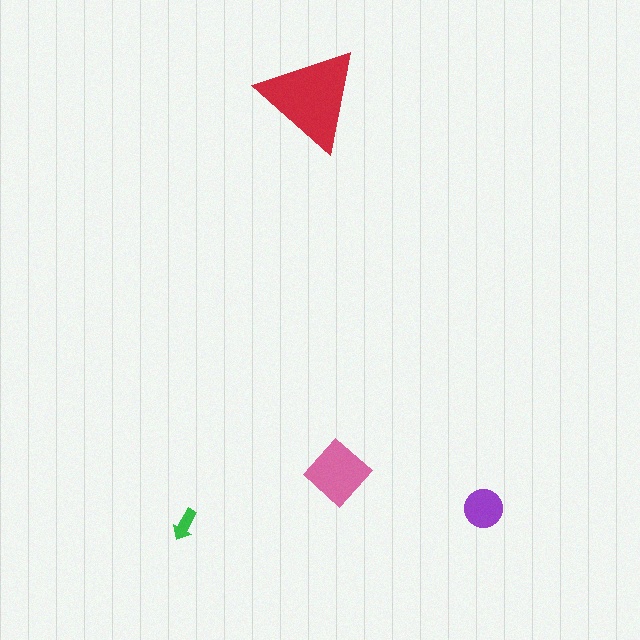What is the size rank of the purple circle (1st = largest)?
3rd.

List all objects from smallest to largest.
The green arrow, the purple circle, the pink diamond, the red triangle.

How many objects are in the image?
There are 4 objects in the image.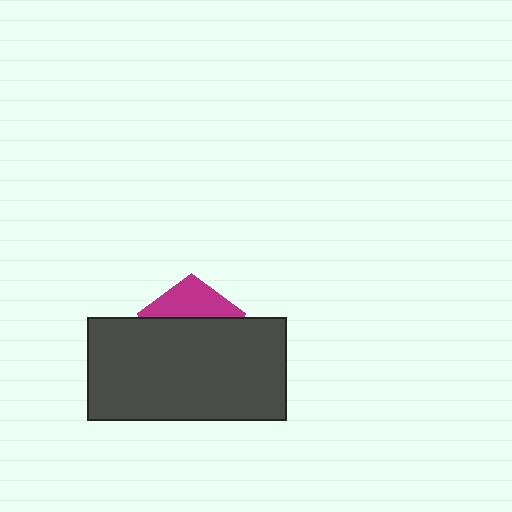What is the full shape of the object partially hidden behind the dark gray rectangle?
The partially hidden object is a magenta pentagon.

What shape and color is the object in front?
The object in front is a dark gray rectangle.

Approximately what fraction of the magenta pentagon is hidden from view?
Roughly 66% of the magenta pentagon is hidden behind the dark gray rectangle.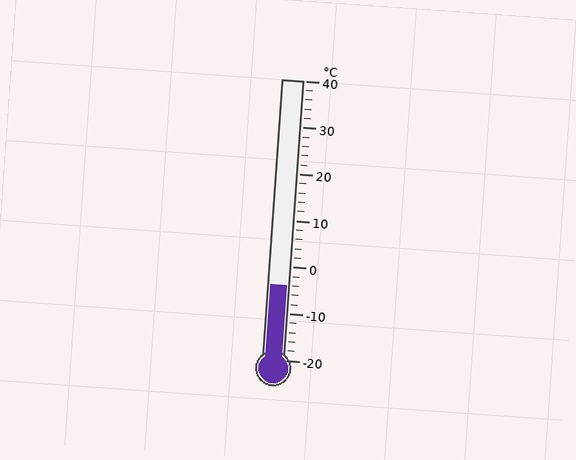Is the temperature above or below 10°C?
The temperature is below 10°C.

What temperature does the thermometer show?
The thermometer shows approximately -4°C.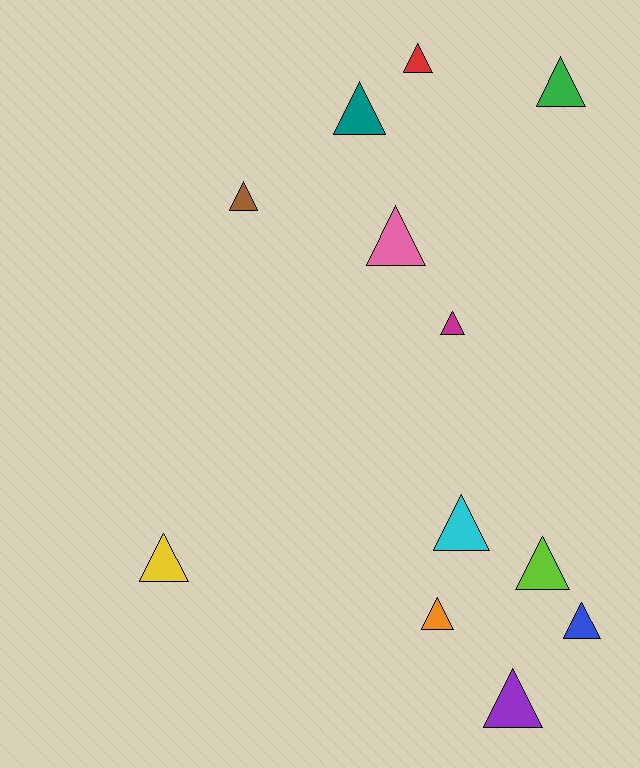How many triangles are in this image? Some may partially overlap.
There are 12 triangles.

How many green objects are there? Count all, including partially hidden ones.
There is 1 green object.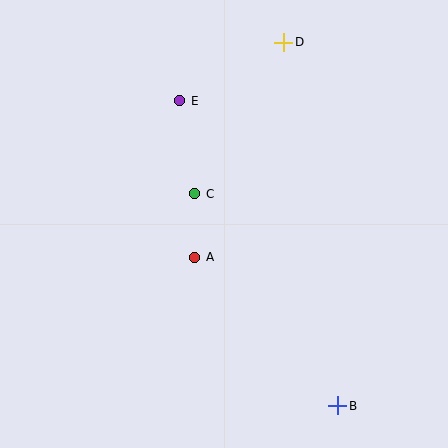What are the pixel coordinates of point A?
Point A is at (195, 257).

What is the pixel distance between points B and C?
The distance between B and C is 256 pixels.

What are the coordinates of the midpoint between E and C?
The midpoint between E and C is at (187, 147).